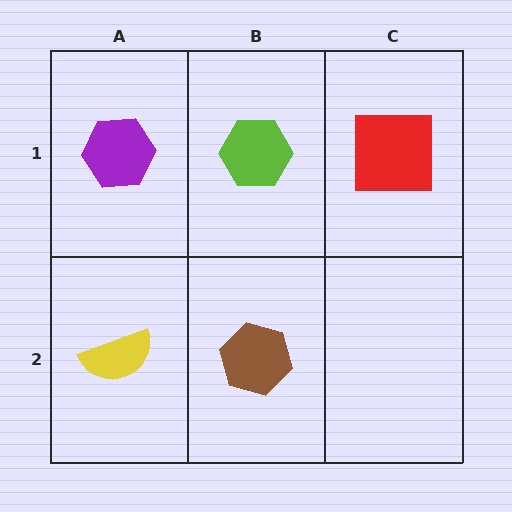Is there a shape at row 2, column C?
No, that cell is empty.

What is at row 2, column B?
A brown hexagon.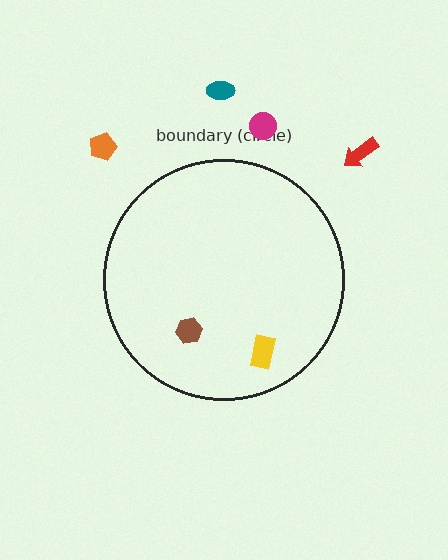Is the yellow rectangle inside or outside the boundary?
Inside.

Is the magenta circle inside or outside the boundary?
Outside.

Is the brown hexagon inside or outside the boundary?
Inside.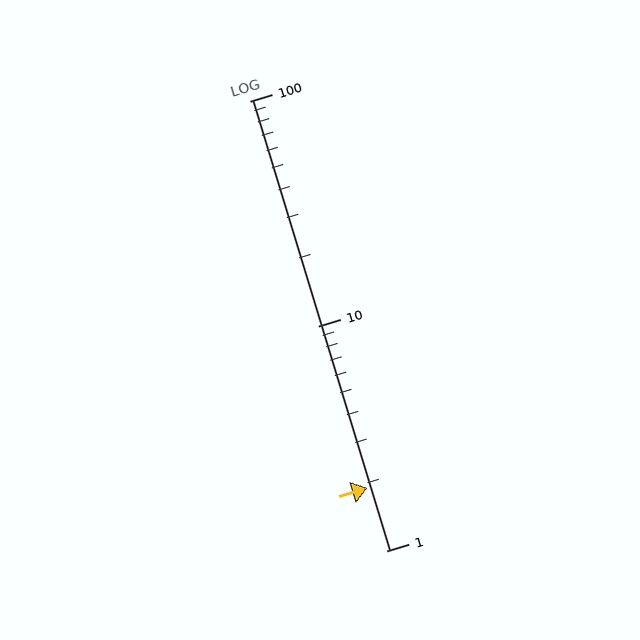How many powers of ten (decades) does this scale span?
The scale spans 2 decades, from 1 to 100.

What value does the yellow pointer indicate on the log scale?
The pointer indicates approximately 1.9.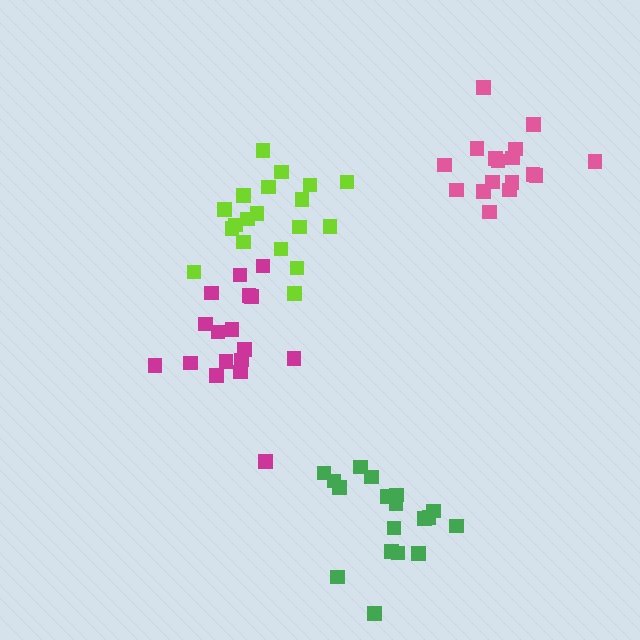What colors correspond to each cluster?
The clusters are colored: magenta, lime, pink, green.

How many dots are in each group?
Group 1: 17 dots, Group 2: 19 dots, Group 3: 17 dots, Group 4: 18 dots (71 total).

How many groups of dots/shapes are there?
There are 4 groups.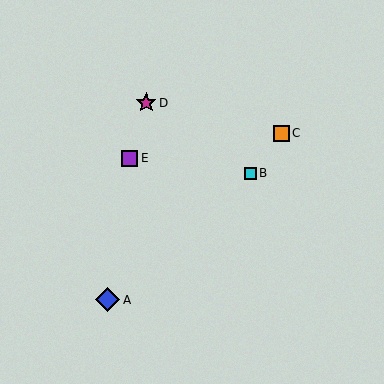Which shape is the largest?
The blue diamond (labeled A) is the largest.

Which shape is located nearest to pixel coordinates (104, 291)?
The blue diamond (labeled A) at (108, 300) is nearest to that location.